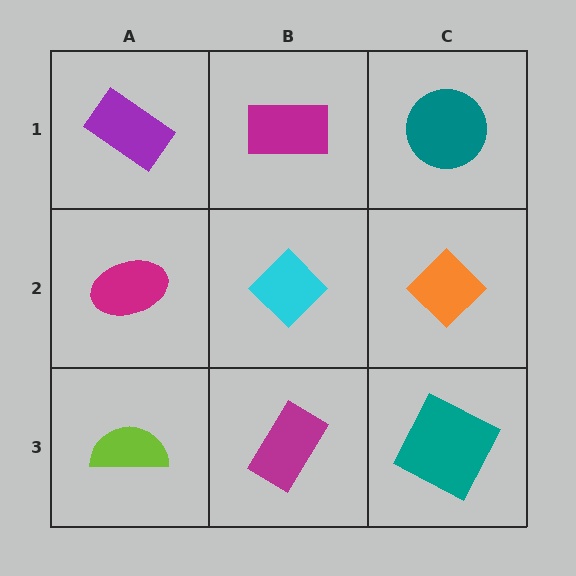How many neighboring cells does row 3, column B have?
3.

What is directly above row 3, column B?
A cyan diamond.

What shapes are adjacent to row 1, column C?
An orange diamond (row 2, column C), a magenta rectangle (row 1, column B).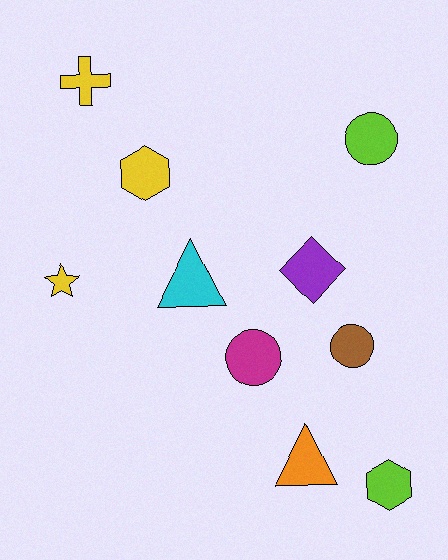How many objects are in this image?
There are 10 objects.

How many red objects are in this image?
There are no red objects.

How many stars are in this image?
There is 1 star.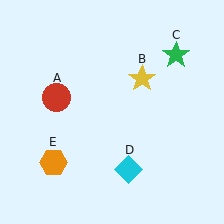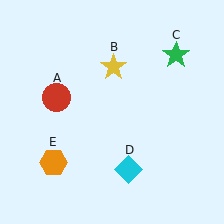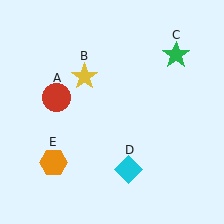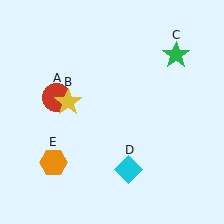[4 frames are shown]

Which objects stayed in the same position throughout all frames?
Red circle (object A) and green star (object C) and cyan diamond (object D) and orange hexagon (object E) remained stationary.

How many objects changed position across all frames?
1 object changed position: yellow star (object B).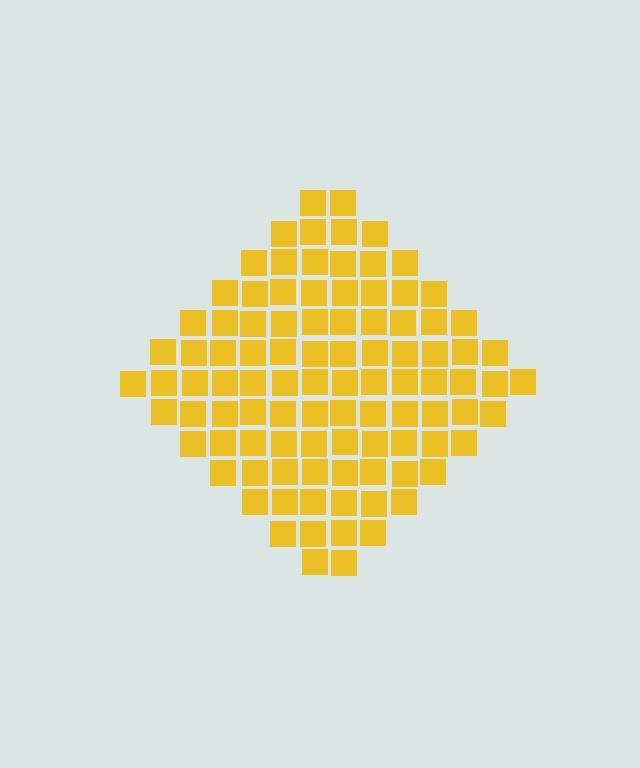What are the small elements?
The small elements are squares.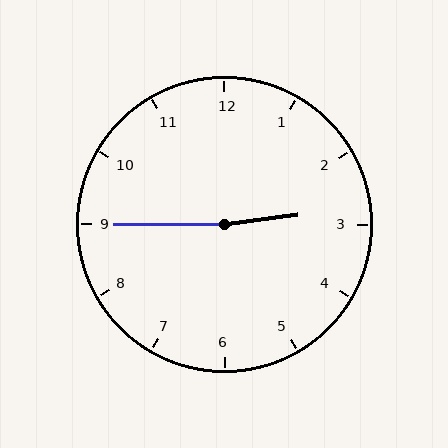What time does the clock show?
2:45.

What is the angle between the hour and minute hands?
Approximately 172 degrees.